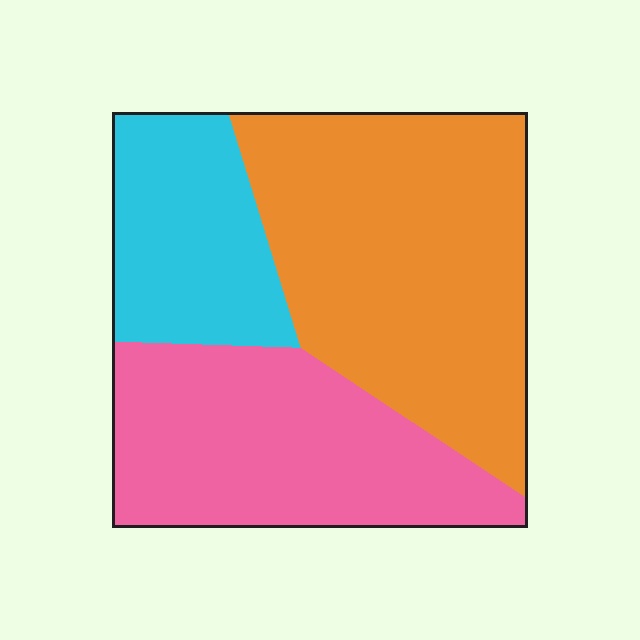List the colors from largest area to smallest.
From largest to smallest: orange, pink, cyan.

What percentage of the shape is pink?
Pink takes up about one third (1/3) of the shape.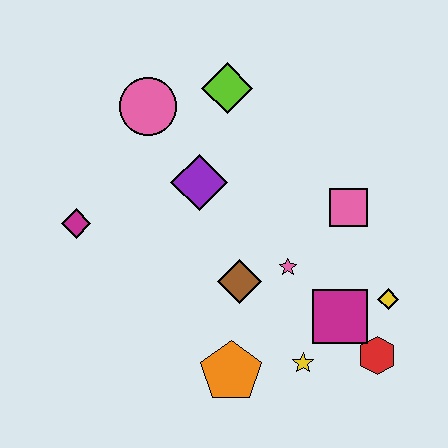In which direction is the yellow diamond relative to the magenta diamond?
The yellow diamond is to the right of the magenta diamond.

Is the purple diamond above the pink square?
Yes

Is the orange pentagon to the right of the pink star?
No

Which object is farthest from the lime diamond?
The red hexagon is farthest from the lime diamond.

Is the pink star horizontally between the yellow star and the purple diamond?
Yes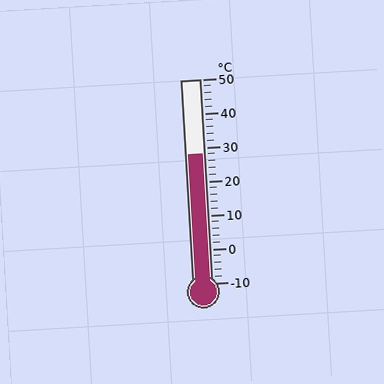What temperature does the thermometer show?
The thermometer shows approximately 28°C.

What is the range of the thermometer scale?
The thermometer scale ranges from -10°C to 50°C.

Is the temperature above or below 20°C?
The temperature is above 20°C.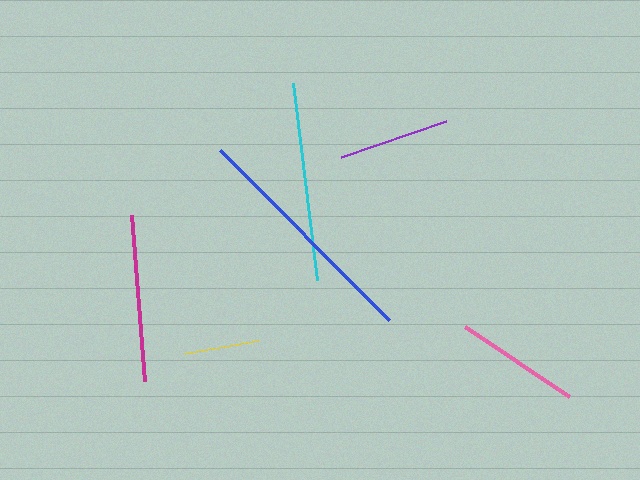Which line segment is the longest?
The blue line is the longest at approximately 240 pixels.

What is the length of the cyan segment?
The cyan segment is approximately 198 pixels long.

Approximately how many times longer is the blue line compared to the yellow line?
The blue line is approximately 3.3 times the length of the yellow line.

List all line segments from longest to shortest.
From longest to shortest: blue, cyan, magenta, pink, purple, yellow.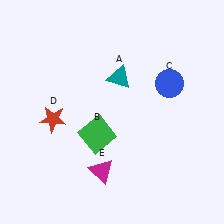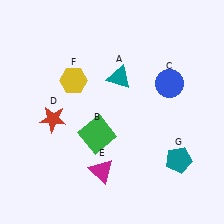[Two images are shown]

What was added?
A yellow hexagon (F), a teal pentagon (G) were added in Image 2.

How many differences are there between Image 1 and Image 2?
There are 2 differences between the two images.